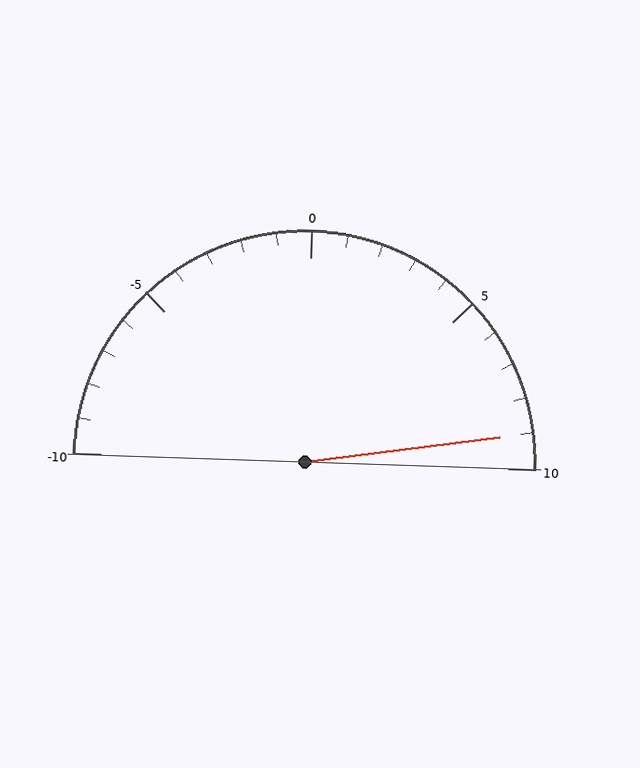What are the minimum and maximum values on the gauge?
The gauge ranges from -10 to 10.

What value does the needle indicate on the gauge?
The needle indicates approximately 9.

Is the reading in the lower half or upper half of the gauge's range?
The reading is in the upper half of the range (-10 to 10).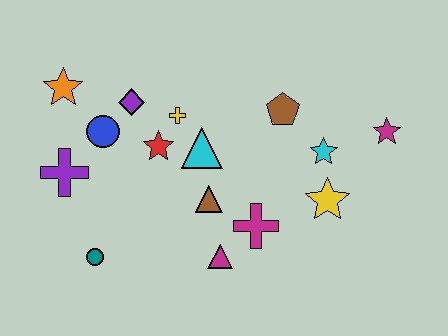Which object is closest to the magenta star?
The cyan star is closest to the magenta star.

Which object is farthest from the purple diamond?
The magenta star is farthest from the purple diamond.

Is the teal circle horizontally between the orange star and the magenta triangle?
Yes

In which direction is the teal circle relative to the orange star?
The teal circle is below the orange star.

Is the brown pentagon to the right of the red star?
Yes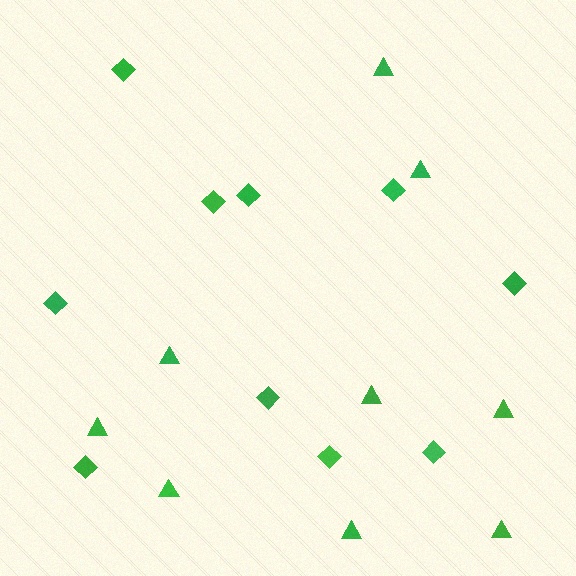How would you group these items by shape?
There are 2 groups: one group of diamonds (10) and one group of triangles (9).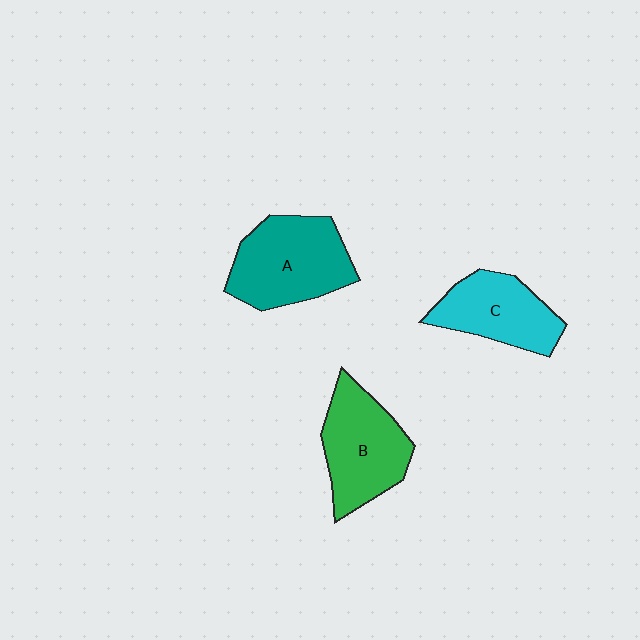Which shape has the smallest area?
Shape C (cyan).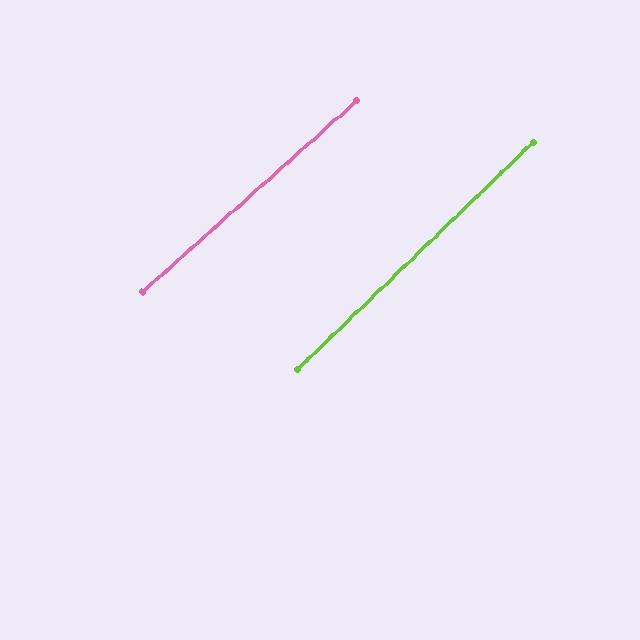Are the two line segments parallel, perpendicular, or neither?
Parallel — their directions differ by only 2.0°.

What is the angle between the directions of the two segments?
Approximately 2 degrees.